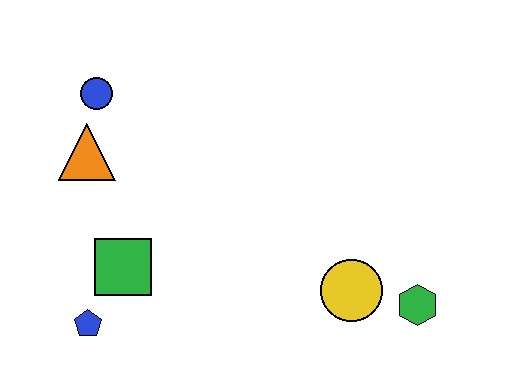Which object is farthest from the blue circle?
The green hexagon is farthest from the blue circle.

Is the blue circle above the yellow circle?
Yes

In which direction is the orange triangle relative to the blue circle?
The orange triangle is below the blue circle.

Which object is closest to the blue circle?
The orange triangle is closest to the blue circle.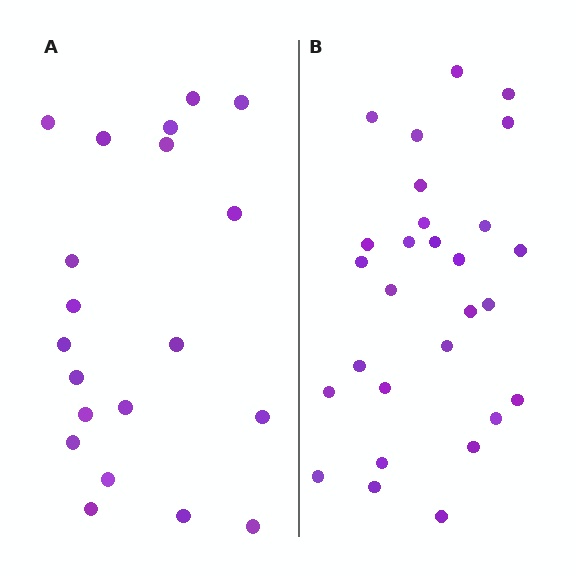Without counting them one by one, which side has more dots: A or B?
Region B (the right region) has more dots.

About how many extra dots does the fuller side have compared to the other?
Region B has roughly 8 or so more dots than region A.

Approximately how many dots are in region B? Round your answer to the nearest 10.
About 30 dots. (The exact count is 28, which rounds to 30.)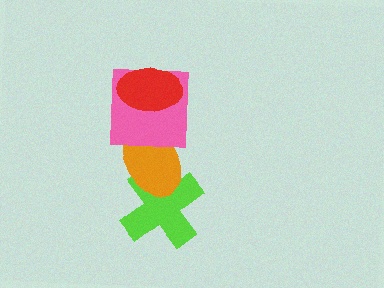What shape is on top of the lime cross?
The orange ellipse is on top of the lime cross.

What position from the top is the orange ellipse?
The orange ellipse is 3rd from the top.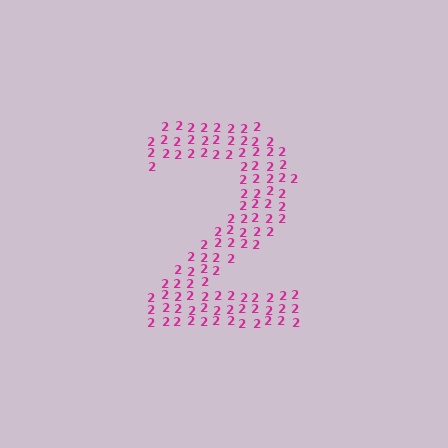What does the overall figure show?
The overall figure shows the digit 2.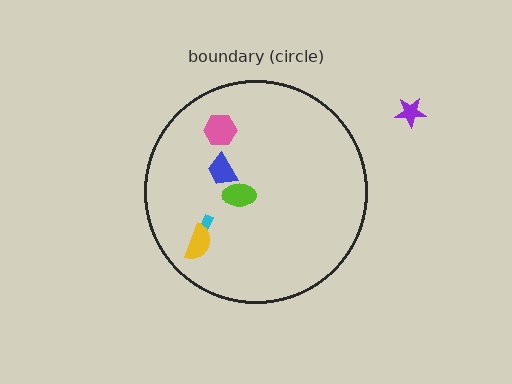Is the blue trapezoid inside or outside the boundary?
Inside.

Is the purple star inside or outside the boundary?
Outside.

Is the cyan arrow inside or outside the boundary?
Inside.